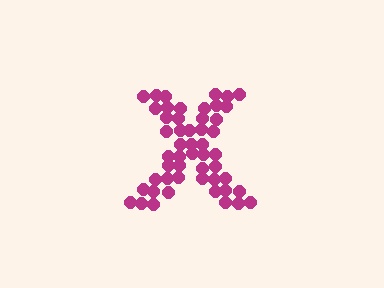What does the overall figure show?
The overall figure shows the letter X.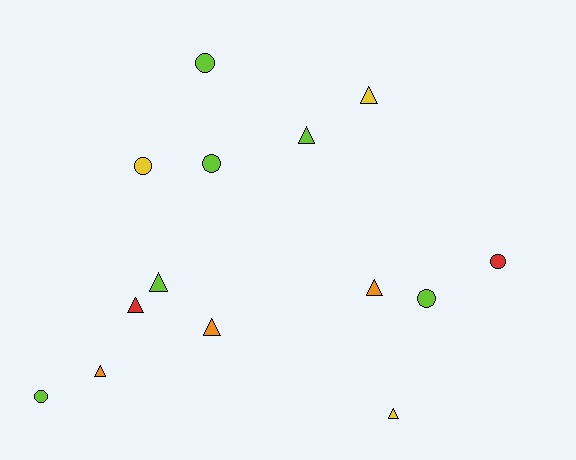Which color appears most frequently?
Lime, with 6 objects.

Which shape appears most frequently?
Triangle, with 8 objects.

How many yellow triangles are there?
There are 2 yellow triangles.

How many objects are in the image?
There are 14 objects.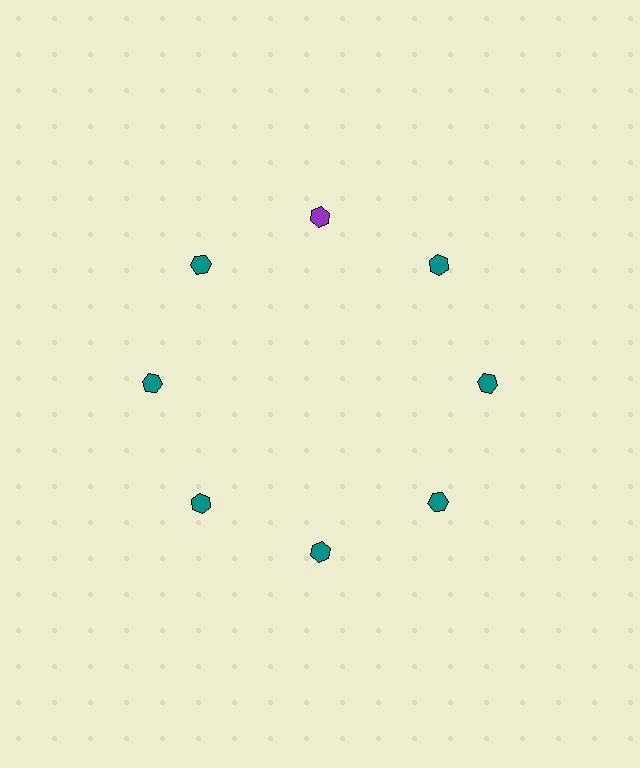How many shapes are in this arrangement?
There are 8 shapes arranged in a ring pattern.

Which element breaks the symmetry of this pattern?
The purple hexagon at roughly the 12 o'clock position breaks the symmetry. All other shapes are teal hexagons.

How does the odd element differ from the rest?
It has a different color: purple instead of teal.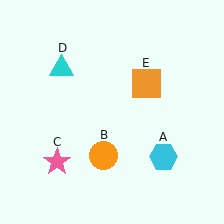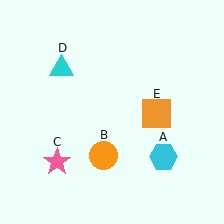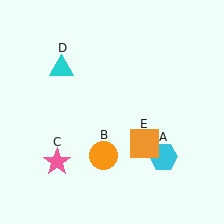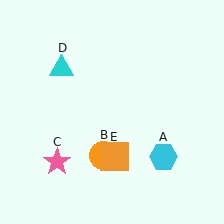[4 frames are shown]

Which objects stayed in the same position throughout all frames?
Cyan hexagon (object A) and orange circle (object B) and pink star (object C) and cyan triangle (object D) remained stationary.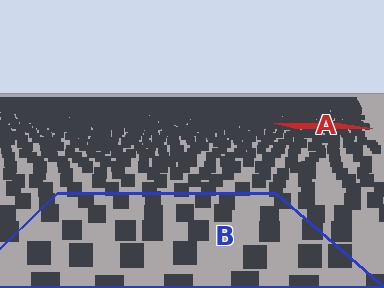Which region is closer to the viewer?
Region B is closer. The texture elements there are larger and more spread out.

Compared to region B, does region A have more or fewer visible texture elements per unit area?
Region A has more texture elements per unit area — they are packed more densely because it is farther away.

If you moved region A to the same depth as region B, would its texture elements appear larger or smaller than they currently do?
They would appear larger. At a closer depth, the same texture elements are projected at a bigger on-screen size.